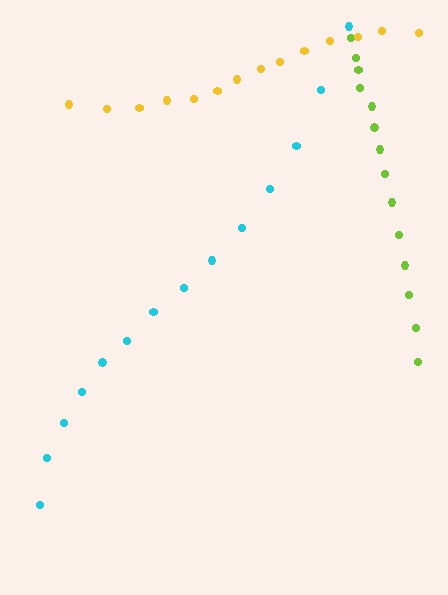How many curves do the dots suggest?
There are 3 distinct paths.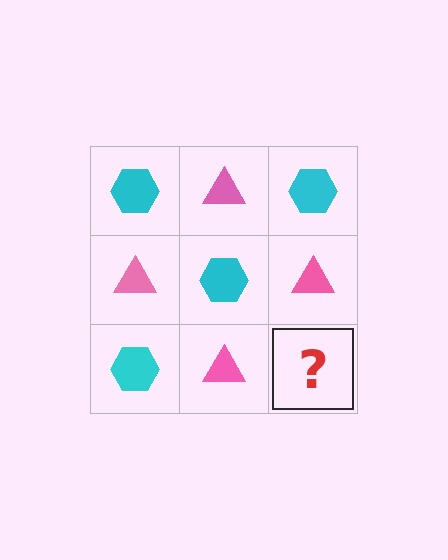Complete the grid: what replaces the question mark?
The question mark should be replaced with a cyan hexagon.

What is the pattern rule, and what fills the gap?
The rule is that it alternates cyan hexagon and pink triangle in a checkerboard pattern. The gap should be filled with a cyan hexagon.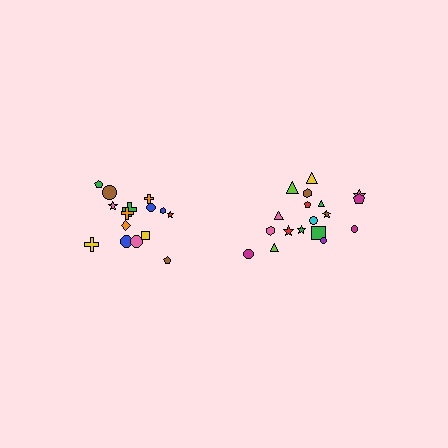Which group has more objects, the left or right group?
The right group.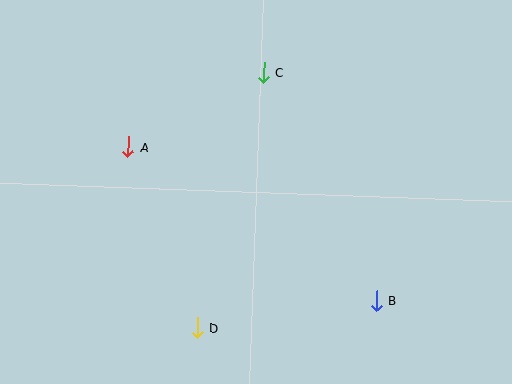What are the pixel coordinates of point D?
Point D is at (197, 328).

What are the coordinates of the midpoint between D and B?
The midpoint between D and B is at (287, 314).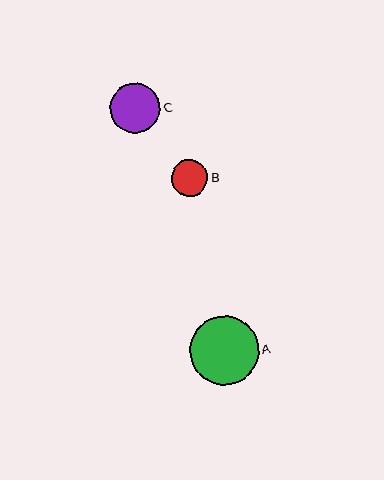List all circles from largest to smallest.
From largest to smallest: A, C, B.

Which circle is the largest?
Circle A is the largest with a size of approximately 69 pixels.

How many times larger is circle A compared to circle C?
Circle A is approximately 1.4 times the size of circle C.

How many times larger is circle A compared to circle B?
Circle A is approximately 1.9 times the size of circle B.